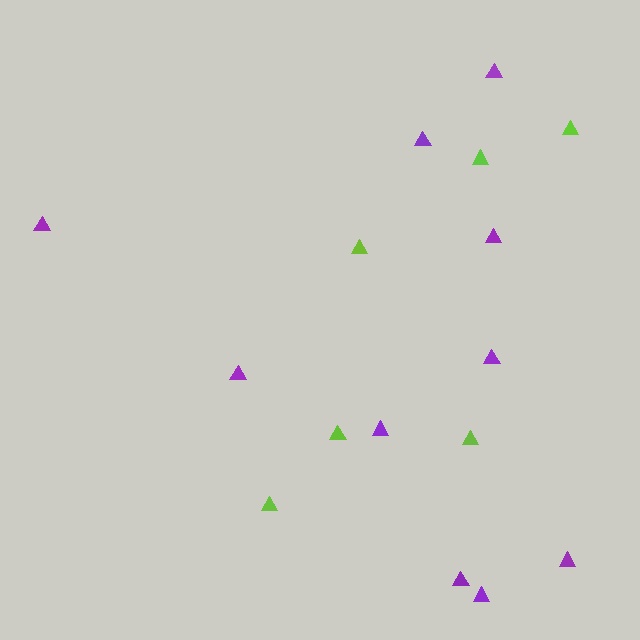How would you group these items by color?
There are 2 groups: one group of purple triangles (10) and one group of lime triangles (6).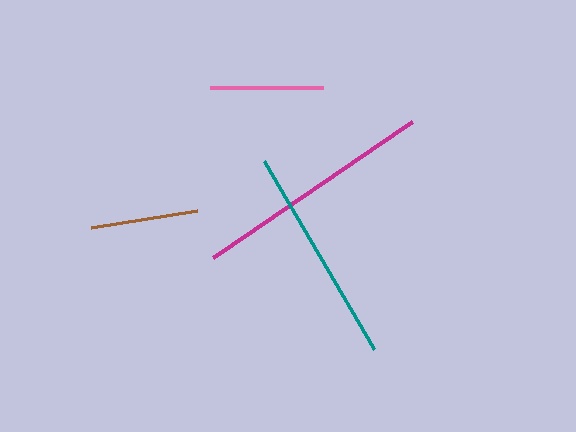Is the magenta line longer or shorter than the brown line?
The magenta line is longer than the brown line.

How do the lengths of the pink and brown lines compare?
The pink and brown lines are approximately the same length.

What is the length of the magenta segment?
The magenta segment is approximately 241 pixels long.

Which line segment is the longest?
The magenta line is the longest at approximately 241 pixels.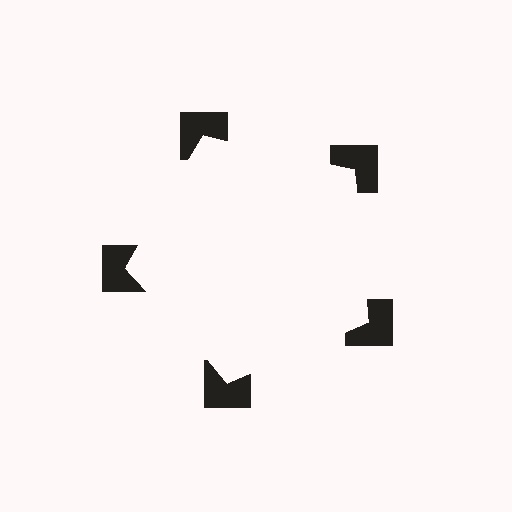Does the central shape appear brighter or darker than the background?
It typically appears slightly brighter than the background, even though no actual brightness change is drawn.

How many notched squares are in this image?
There are 5 — one at each vertex of the illusory pentagon.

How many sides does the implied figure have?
5 sides.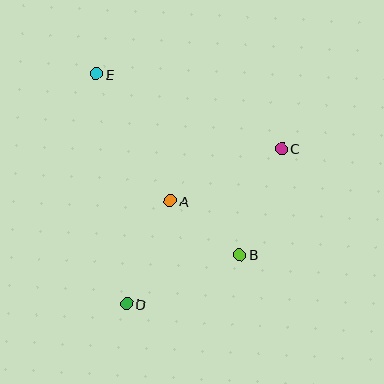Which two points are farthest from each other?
Points D and E are farthest from each other.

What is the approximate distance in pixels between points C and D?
The distance between C and D is approximately 219 pixels.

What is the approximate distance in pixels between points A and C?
The distance between A and C is approximately 123 pixels.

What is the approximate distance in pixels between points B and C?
The distance between B and C is approximately 114 pixels.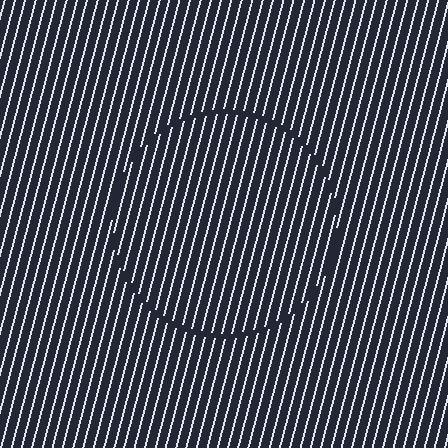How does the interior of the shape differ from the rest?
The interior of the shape contains the same grating, shifted by half a period — the contour is defined by the phase discontinuity where line-ends from the inner and outer gratings abut.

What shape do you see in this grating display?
An illusory circle. The interior of the shape contains the same grating, shifted by half a period — the contour is defined by the phase discontinuity where line-ends from the inner and outer gratings abut.